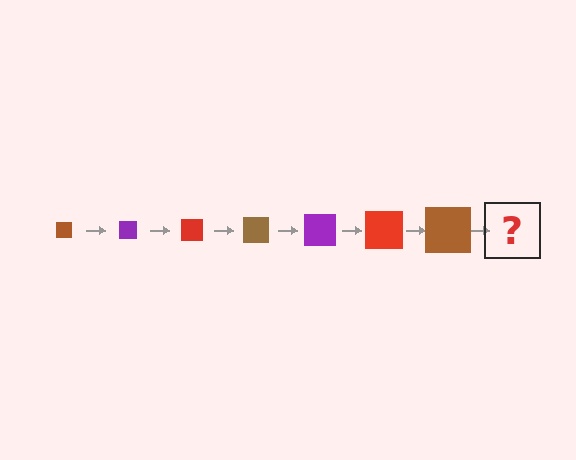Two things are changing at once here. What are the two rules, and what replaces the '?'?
The two rules are that the square grows larger each step and the color cycles through brown, purple, and red. The '?' should be a purple square, larger than the previous one.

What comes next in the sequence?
The next element should be a purple square, larger than the previous one.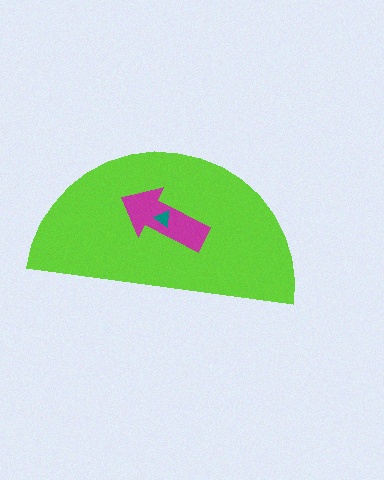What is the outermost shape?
The lime semicircle.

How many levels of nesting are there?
3.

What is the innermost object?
The teal triangle.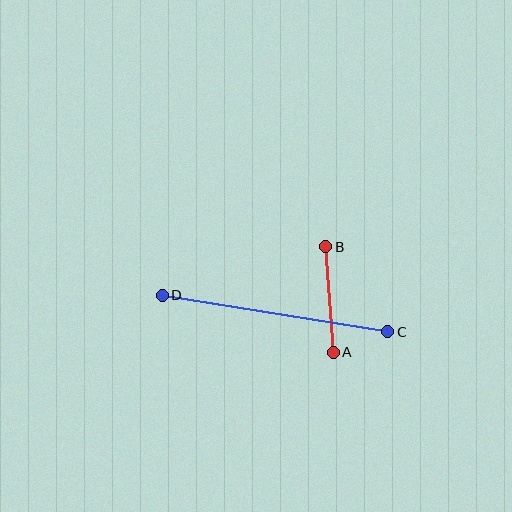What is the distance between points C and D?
The distance is approximately 228 pixels.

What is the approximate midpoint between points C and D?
The midpoint is at approximately (275, 314) pixels.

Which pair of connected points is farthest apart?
Points C and D are farthest apart.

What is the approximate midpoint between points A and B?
The midpoint is at approximately (329, 300) pixels.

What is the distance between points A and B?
The distance is approximately 106 pixels.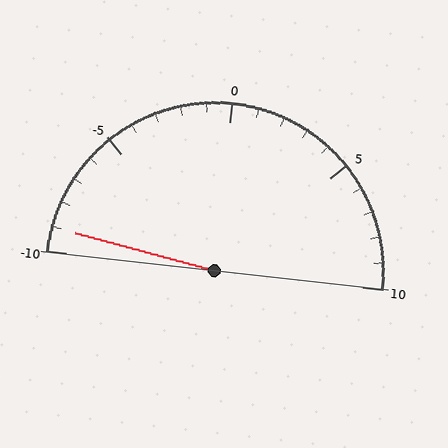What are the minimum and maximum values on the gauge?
The gauge ranges from -10 to 10.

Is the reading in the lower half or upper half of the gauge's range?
The reading is in the lower half of the range (-10 to 10).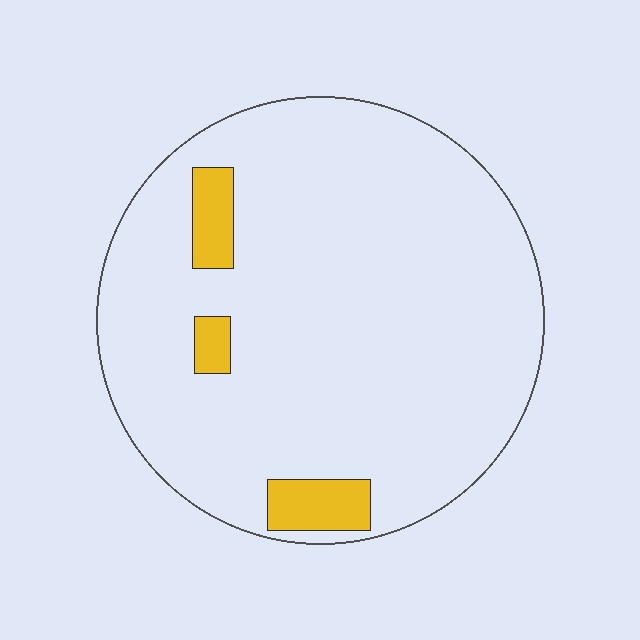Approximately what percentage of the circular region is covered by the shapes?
Approximately 5%.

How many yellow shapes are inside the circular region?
3.